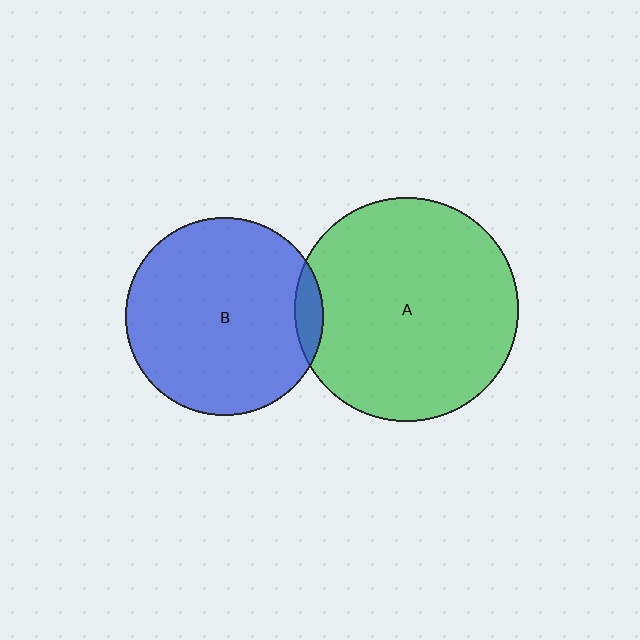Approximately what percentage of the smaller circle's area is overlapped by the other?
Approximately 5%.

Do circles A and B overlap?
Yes.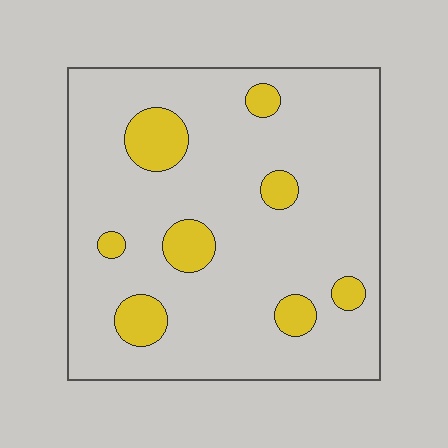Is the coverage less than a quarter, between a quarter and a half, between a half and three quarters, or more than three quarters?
Less than a quarter.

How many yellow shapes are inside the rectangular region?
8.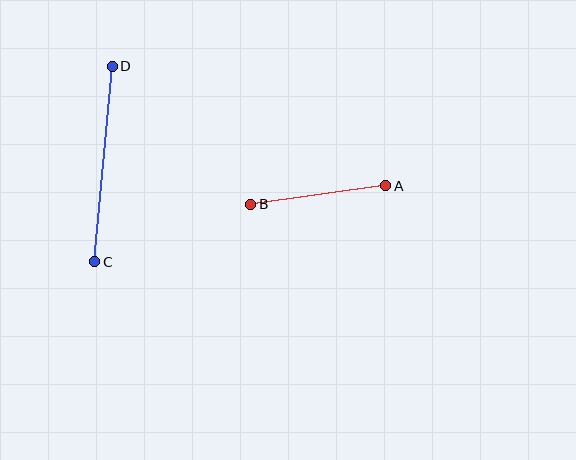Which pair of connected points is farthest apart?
Points C and D are farthest apart.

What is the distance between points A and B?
The distance is approximately 136 pixels.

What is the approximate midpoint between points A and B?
The midpoint is at approximately (318, 195) pixels.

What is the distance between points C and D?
The distance is approximately 196 pixels.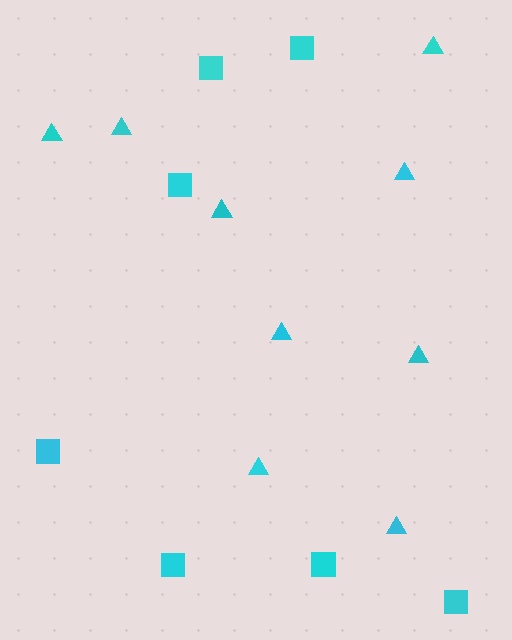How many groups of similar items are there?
There are 2 groups: one group of triangles (9) and one group of squares (7).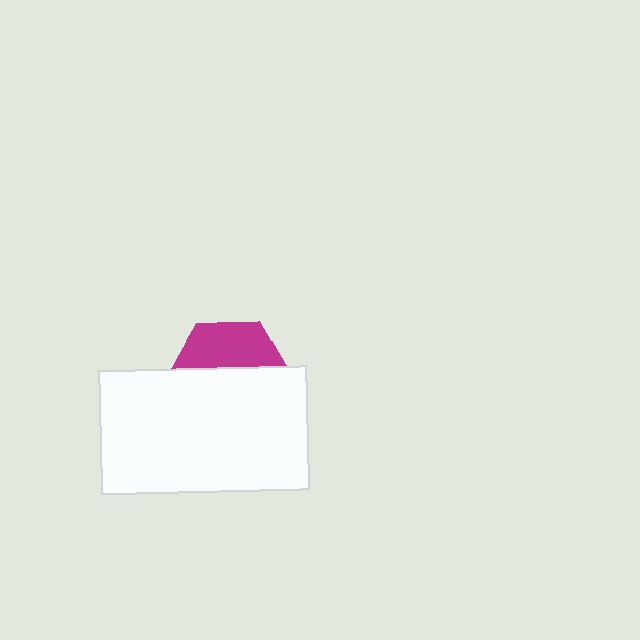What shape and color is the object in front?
The object in front is a white rectangle.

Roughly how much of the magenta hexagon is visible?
A small part of it is visible (roughly 39%).